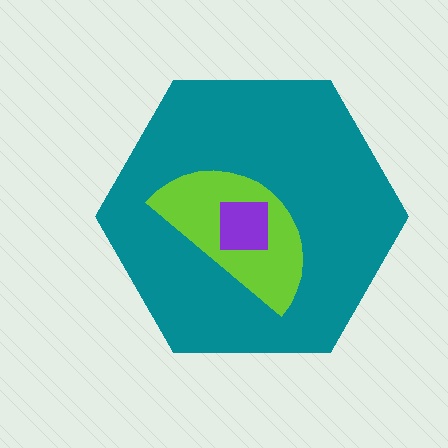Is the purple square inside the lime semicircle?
Yes.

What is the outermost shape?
The teal hexagon.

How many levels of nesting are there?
3.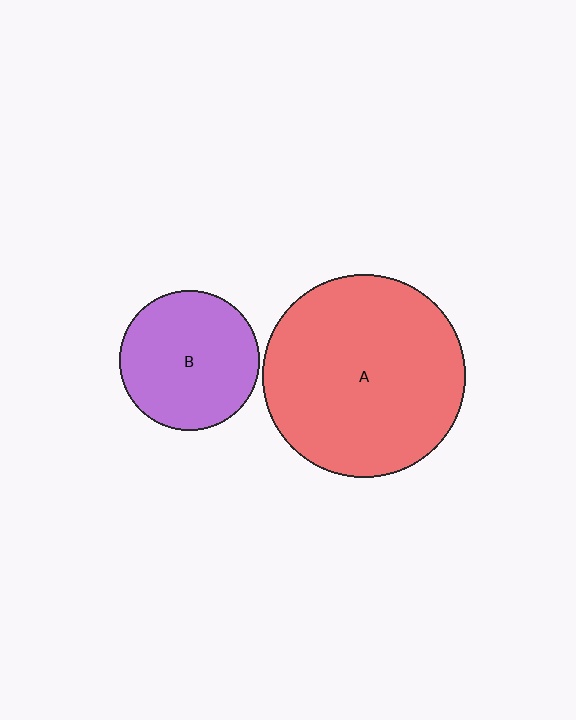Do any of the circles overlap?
No, none of the circles overlap.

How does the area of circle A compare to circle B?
Approximately 2.1 times.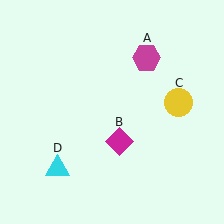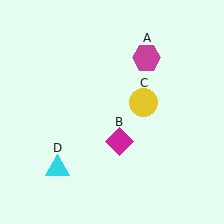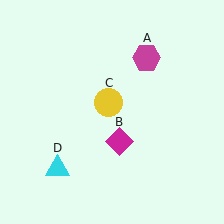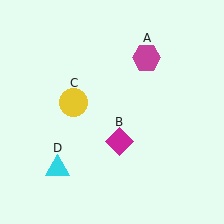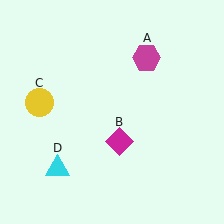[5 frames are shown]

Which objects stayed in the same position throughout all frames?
Magenta hexagon (object A) and magenta diamond (object B) and cyan triangle (object D) remained stationary.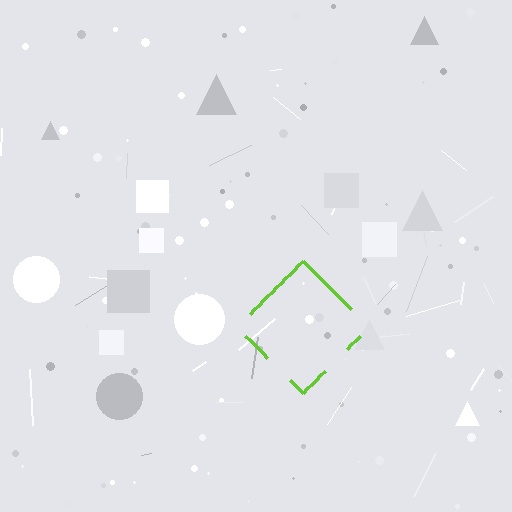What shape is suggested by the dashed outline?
The dashed outline suggests a diamond.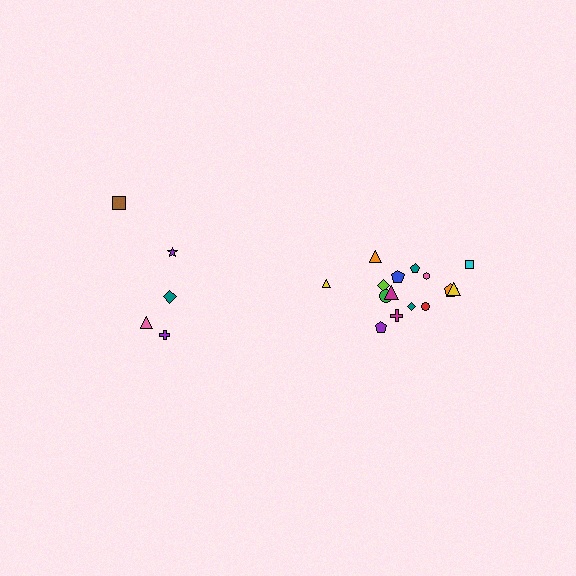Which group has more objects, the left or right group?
The right group.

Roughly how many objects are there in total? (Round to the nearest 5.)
Roughly 20 objects in total.